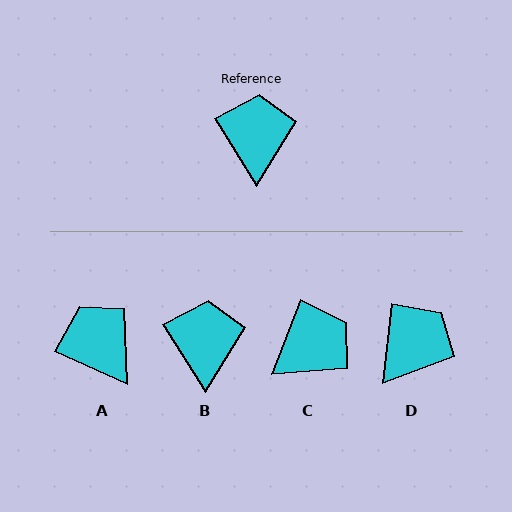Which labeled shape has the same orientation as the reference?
B.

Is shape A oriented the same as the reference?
No, it is off by about 34 degrees.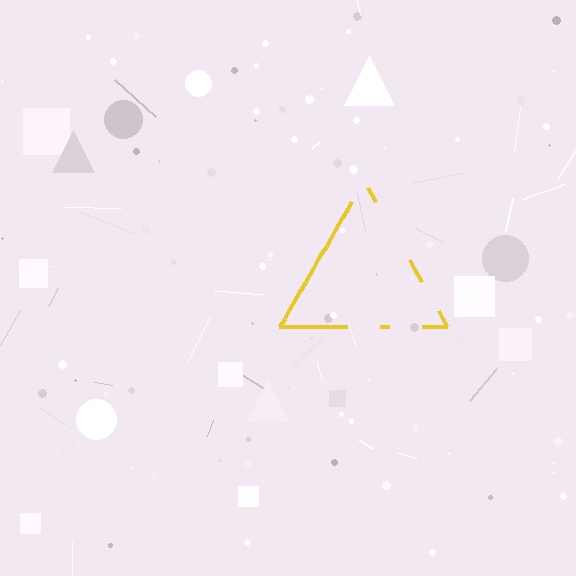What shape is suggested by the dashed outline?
The dashed outline suggests a triangle.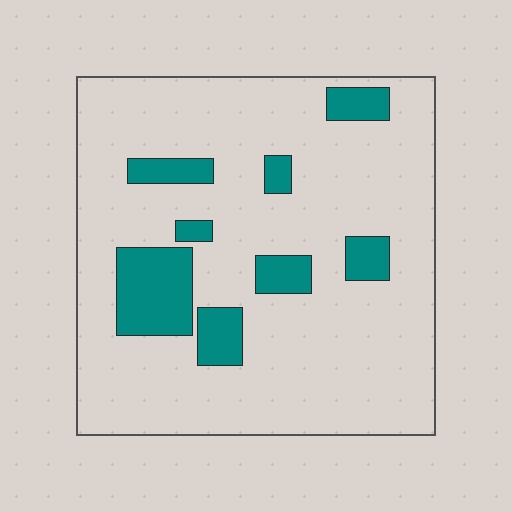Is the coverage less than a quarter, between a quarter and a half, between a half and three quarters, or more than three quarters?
Less than a quarter.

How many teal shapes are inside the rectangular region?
8.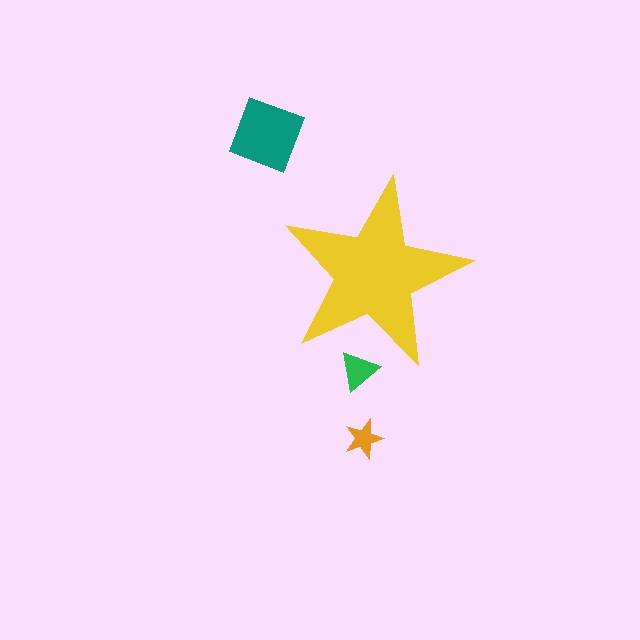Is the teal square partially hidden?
No, the teal square is fully visible.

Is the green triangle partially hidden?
Yes, the green triangle is partially hidden behind the yellow star.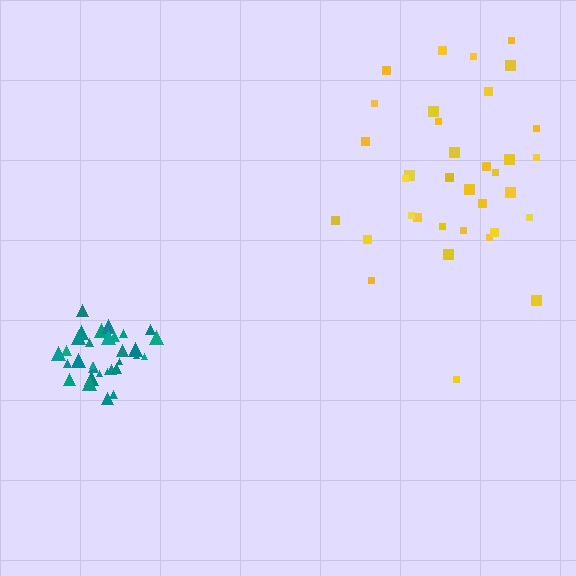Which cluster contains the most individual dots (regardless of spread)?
Yellow (35).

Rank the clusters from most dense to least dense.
teal, yellow.